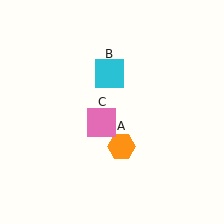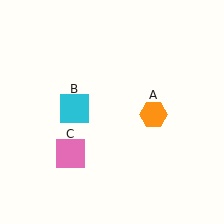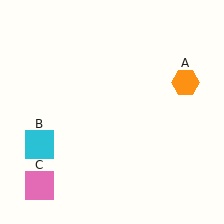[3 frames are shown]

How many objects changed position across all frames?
3 objects changed position: orange hexagon (object A), cyan square (object B), pink square (object C).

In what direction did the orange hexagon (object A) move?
The orange hexagon (object A) moved up and to the right.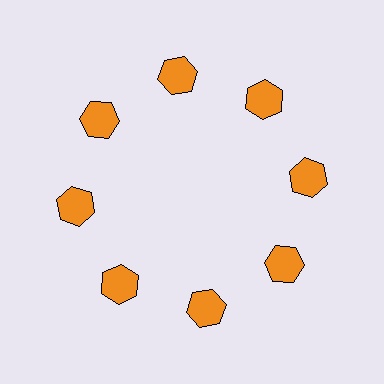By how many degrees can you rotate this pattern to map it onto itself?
The pattern maps onto itself every 45 degrees of rotation.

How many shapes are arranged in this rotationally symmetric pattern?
There are 8 shapes, arranged in 8 groups of 1.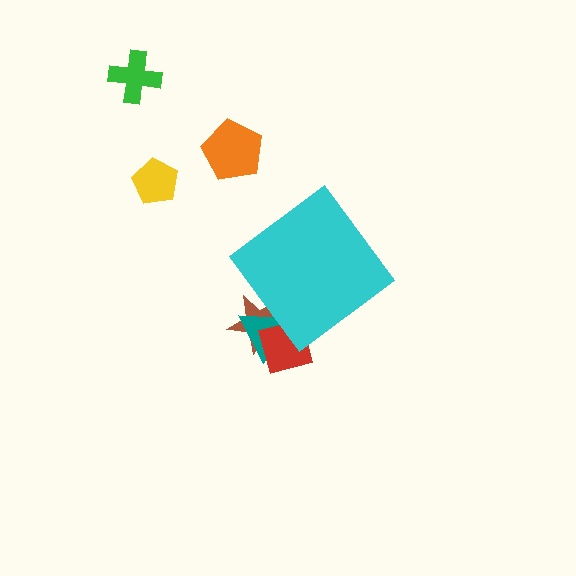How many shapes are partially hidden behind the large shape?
3 shapes are partially hidden.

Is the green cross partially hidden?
No, the green cross is fully visible.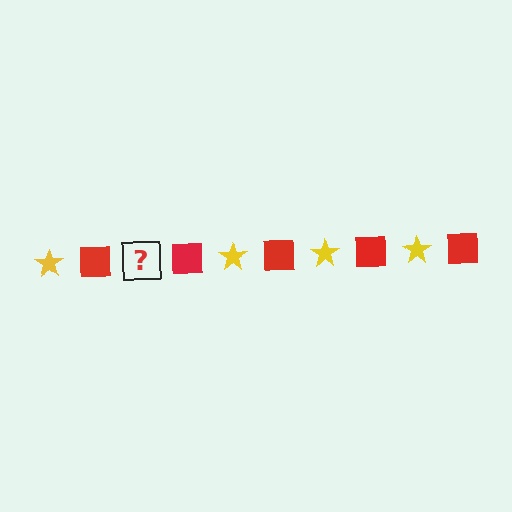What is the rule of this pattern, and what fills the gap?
The rule is that the pattern alternates between yellow star and red square. The gap should be filled with a yellow star.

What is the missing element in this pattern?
The missing element is a yellow star.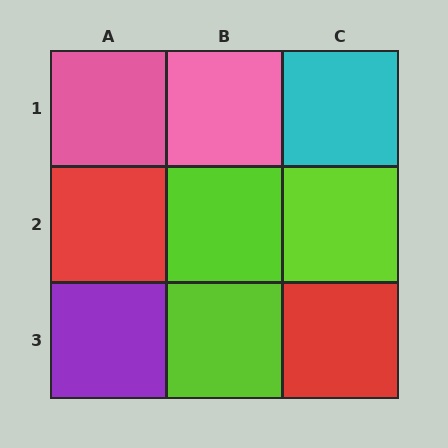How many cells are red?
2 cells are red.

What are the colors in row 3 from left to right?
Purple, lime, red.